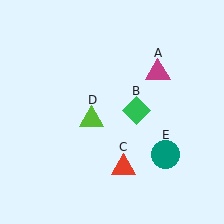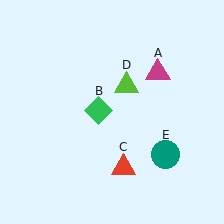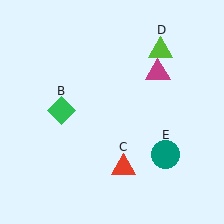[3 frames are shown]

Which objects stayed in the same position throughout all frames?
Magenta triangle (object A) and red triangle (object C) and teal circle (object E) remained stationary.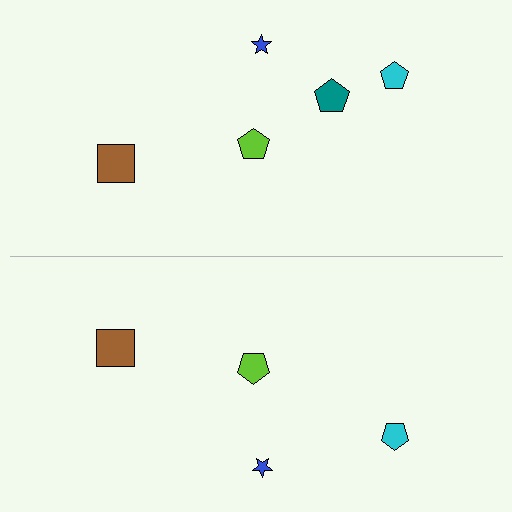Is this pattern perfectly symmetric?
No, the pattern is not perfectly symmetric. A teal pentagon is missing from the bottom side.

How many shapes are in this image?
There are 9 shapes in this image.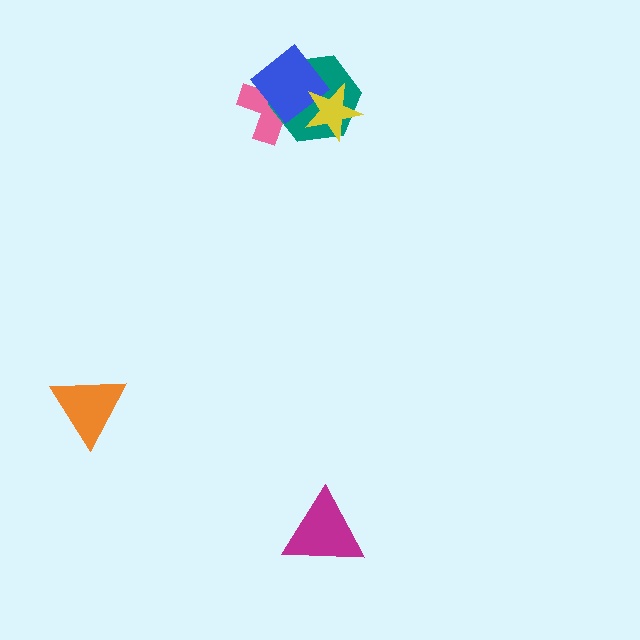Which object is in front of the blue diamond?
The yellow star is in front of the blue diamond.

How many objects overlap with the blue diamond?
3 objects overlap with the blue diamond.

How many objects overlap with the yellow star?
3 objects overlap with the yellow star.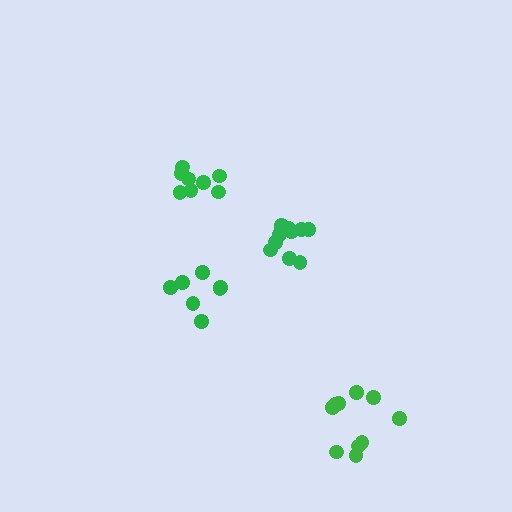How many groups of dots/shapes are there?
There are 4 groups.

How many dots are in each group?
Group 1: 7 dots, Group 2: 12 dots, Group 3: 10 dots, Group 4: 8 dots (37 total).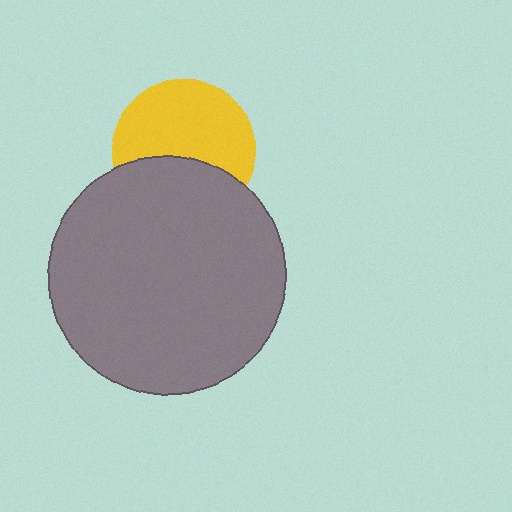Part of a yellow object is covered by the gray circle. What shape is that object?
It is a circle.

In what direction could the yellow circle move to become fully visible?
The yellow circle could move up. That would shift it out from behind the gray circle entirely.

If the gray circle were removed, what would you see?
You would see the complete yellow circle.